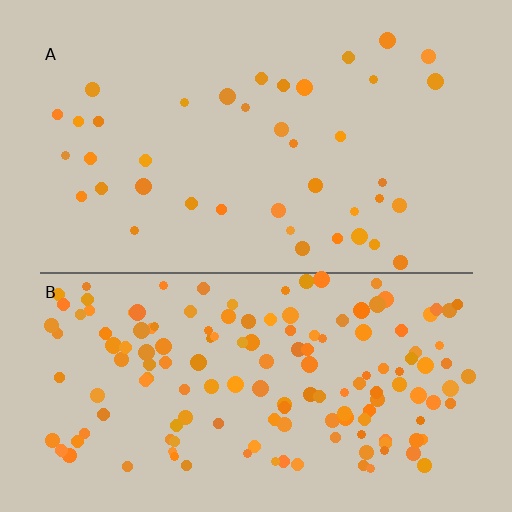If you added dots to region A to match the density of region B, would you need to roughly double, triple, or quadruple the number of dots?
Approximately quadruple.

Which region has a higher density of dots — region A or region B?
B (the bottom).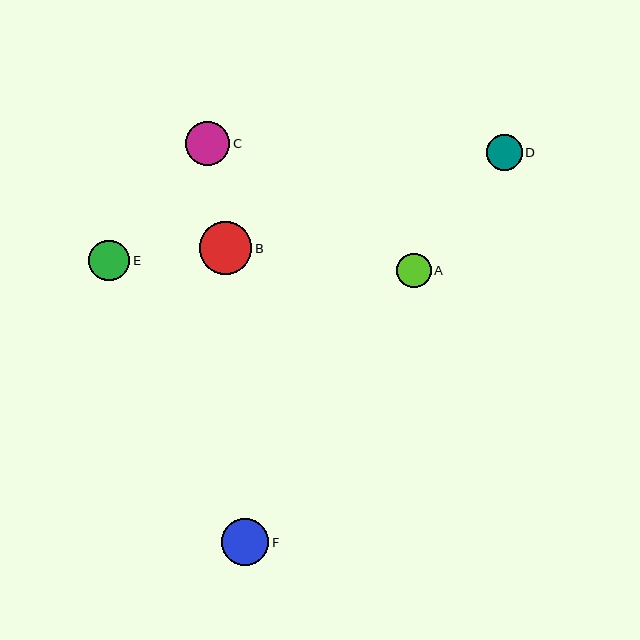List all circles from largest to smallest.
From largest to smallest: B, F, C, E, D, A.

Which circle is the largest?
Circle B is the largest with a size of approximately 52 pixels.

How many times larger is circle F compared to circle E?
Circle F is approximately 1.2 times the size of circle E.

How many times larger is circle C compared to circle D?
Circle C is approximately 1.2 times the size of circle D.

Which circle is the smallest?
Circle A is the smallest with a size of approximately 35 pixels.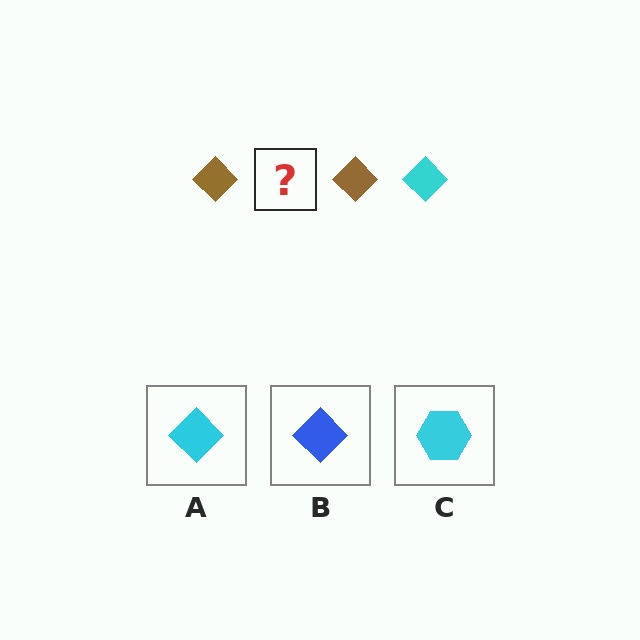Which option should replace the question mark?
Option A.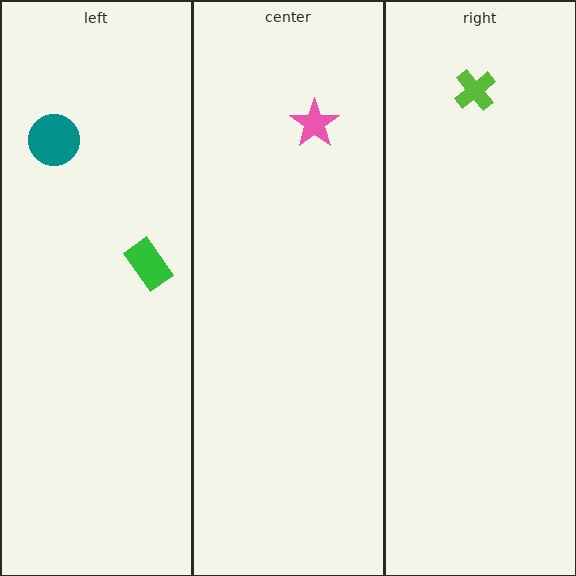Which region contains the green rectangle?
The left region.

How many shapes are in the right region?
1.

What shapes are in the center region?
The pink star.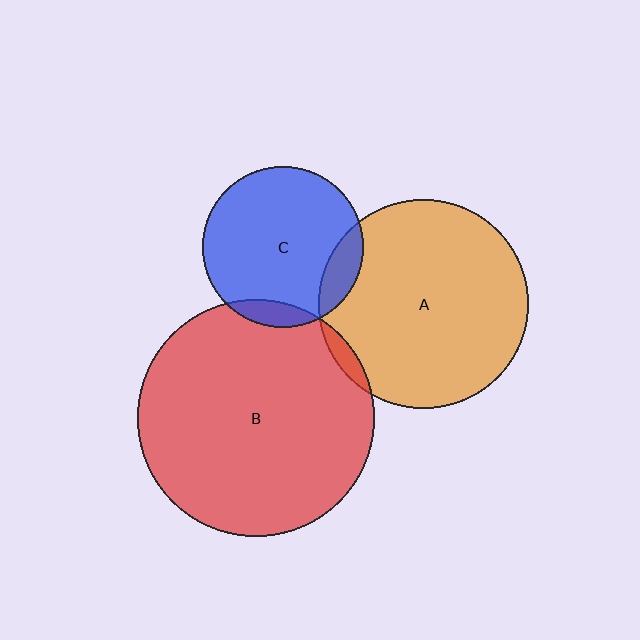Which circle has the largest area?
Circle B (red).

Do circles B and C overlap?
Yes.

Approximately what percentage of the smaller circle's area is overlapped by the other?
Approximately 10%.